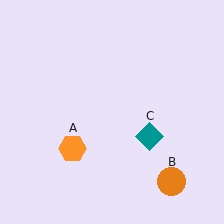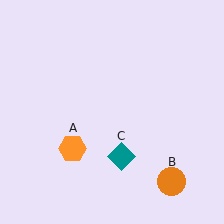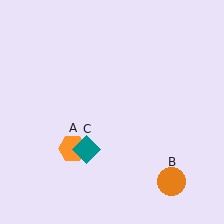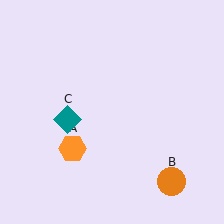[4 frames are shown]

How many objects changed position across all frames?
1 object changed position: teal diamond (object C).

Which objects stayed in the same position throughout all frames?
Orange hexagon (object A) and orange circle (object B) remained stationary.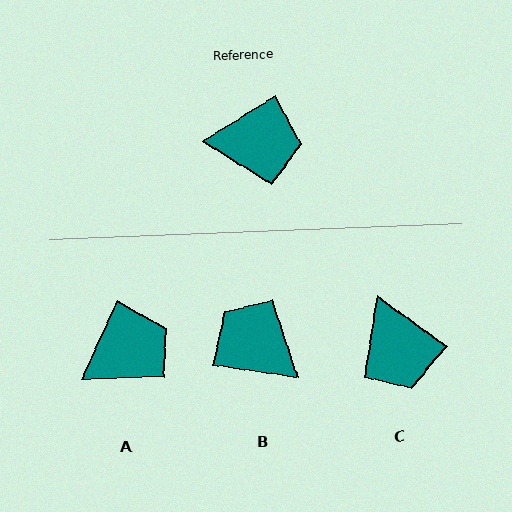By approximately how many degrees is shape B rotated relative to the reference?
Approximately 140 degrees counter-clockwise.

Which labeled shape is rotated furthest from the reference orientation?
B, about 140 degrees away.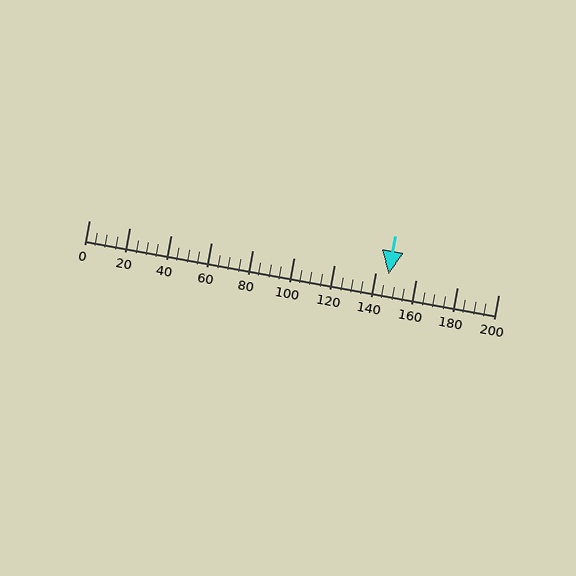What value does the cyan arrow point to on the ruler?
The cyan arrow points to approximately 147.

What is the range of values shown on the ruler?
The ruler shows values from 0 to 200.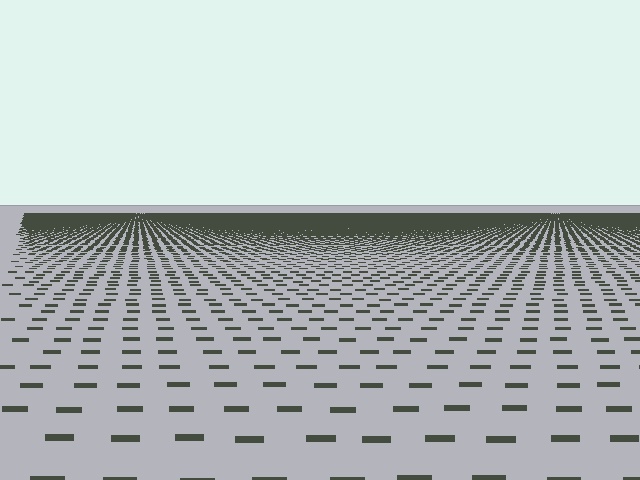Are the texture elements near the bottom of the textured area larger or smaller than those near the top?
Larger. Near the bottom, elements are closer to the viewer and appear at a bigger on-screen size.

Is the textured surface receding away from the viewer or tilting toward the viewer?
The surface is receding away from the viewer. Texture elements get smaller and denser toward the top.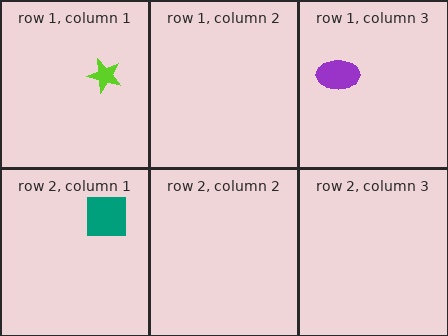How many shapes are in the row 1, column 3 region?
1.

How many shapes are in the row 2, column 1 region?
1.